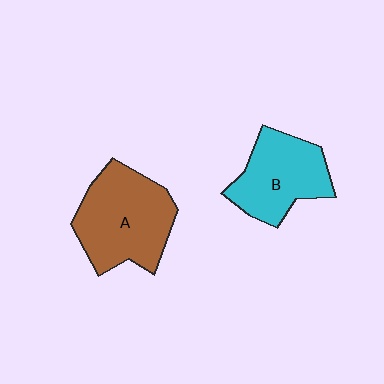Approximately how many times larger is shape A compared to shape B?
Approximately 1.3 times.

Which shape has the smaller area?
Shape B (cyan).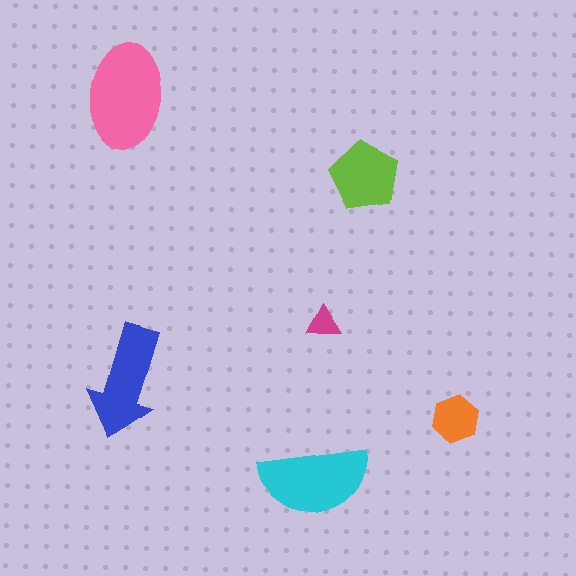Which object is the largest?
The pink ellipse.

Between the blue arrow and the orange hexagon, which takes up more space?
The blue arrow.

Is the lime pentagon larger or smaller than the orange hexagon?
Larger.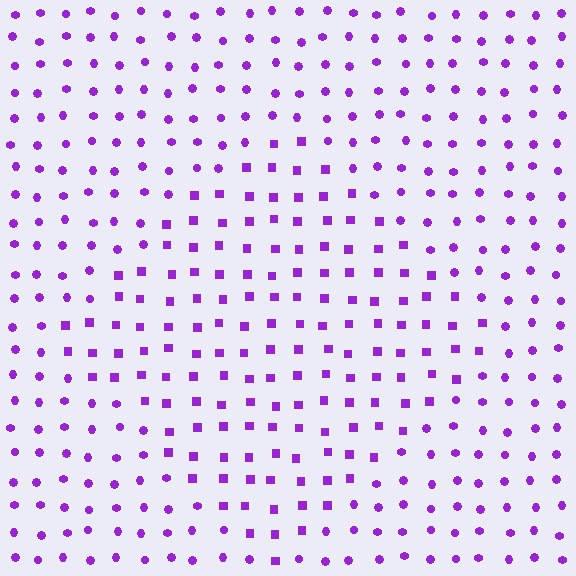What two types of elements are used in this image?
The image uses squares inside the diamond region and circles outside it.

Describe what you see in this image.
The image is filled with small purple elements arranged in a uniform grid. A diamond-shaped region contains squares, while the surrounding area contains circles. The boundary is defined purely by the change in element shape.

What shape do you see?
I see a diamond.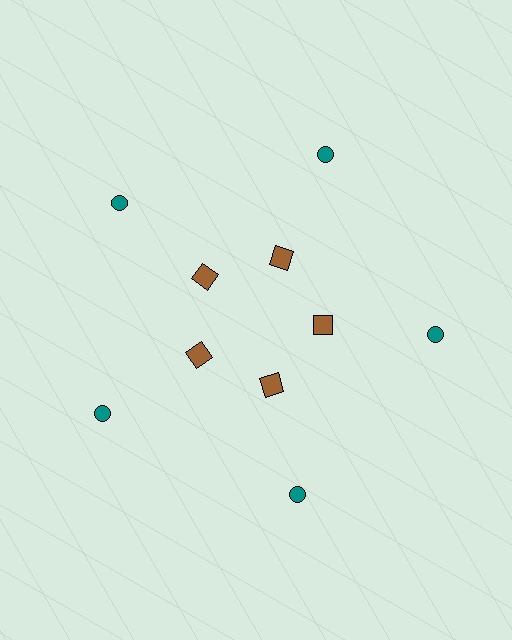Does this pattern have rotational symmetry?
Yes, this pattern has 5-fold rotational symmetry. It looks the same after rotating 72 degrees around the center.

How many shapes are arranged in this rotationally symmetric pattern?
There are 10 shapes, arranged in 5 groups of 2.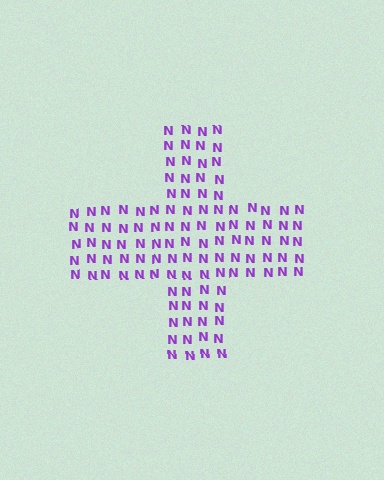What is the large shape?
The large shape is a cross.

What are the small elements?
The small elements are letter N's.